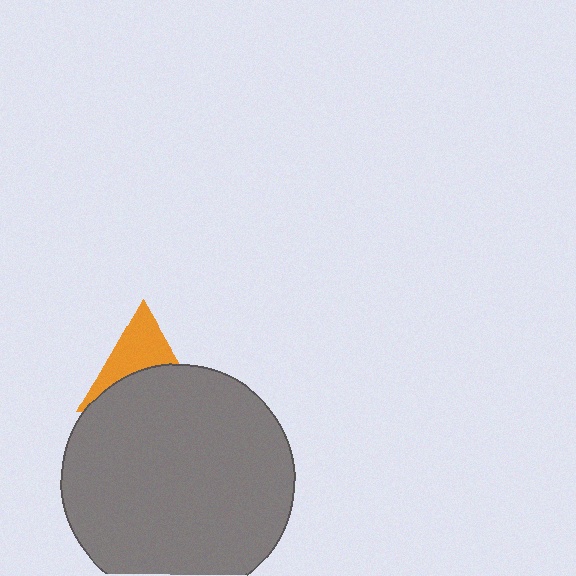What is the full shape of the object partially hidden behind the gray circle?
The partially hidden object is an orange triangle.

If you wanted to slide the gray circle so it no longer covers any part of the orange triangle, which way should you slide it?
Slide it down — that is the most direct way to separate the two shapes.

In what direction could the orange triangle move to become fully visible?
The orange triangle could move up. That would shift it out from behind the gray circle entirely.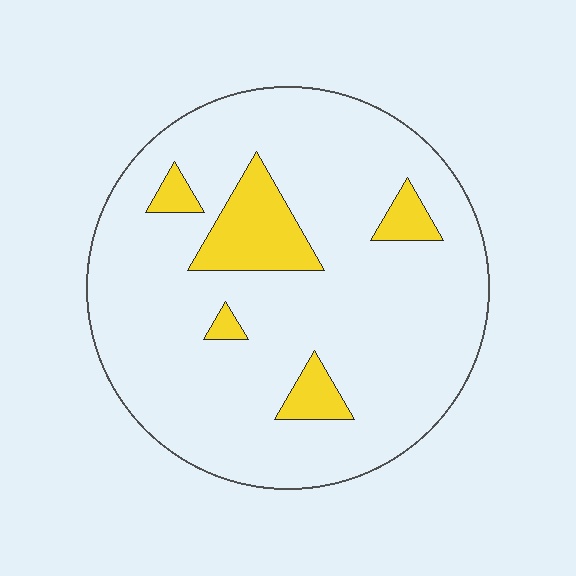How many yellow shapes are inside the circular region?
5.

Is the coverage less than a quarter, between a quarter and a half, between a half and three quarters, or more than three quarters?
Less than a quarter.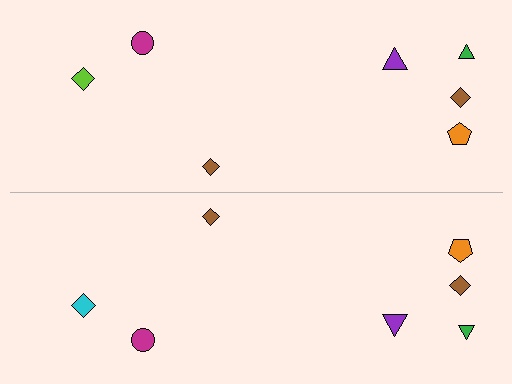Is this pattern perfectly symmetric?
No, the pattern is not perfectly symmetric. The cyan diamond on the bottom side breaks the symmetry — its mirror counterpart is lime.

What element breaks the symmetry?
The cyan diamond on the bottom side breaks the symmetry — its mirror counterpart is lime.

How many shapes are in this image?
There are 14 shapes in this image.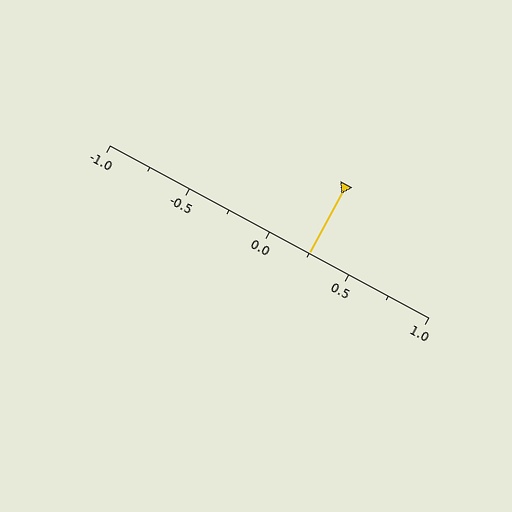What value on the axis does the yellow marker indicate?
The marker indicates approximately 0.25.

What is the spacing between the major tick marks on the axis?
The major ticks are spaced 0.5 apart.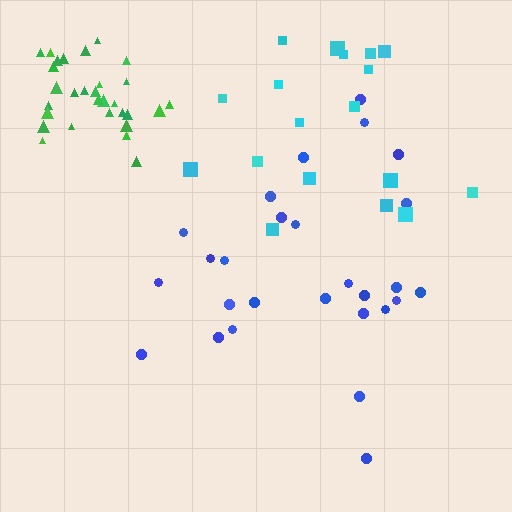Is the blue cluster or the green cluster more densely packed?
Green.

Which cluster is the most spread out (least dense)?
Cyan.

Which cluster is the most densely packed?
Green.